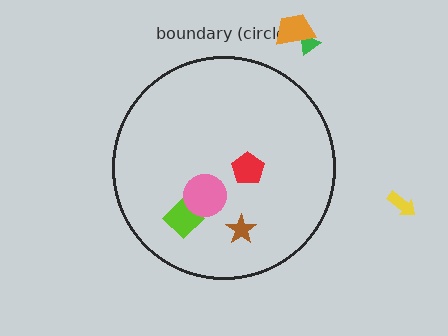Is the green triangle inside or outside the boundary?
Outside.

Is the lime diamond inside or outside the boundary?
Inside.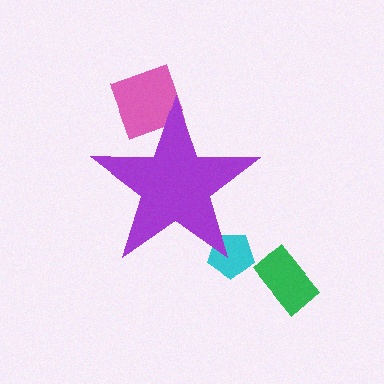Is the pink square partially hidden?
Yes, the pink square is partially hidden behind the purple star.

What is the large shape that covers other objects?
A purple star.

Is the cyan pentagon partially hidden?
Yes, the cyan pentagon is partially hidden behind the purple star.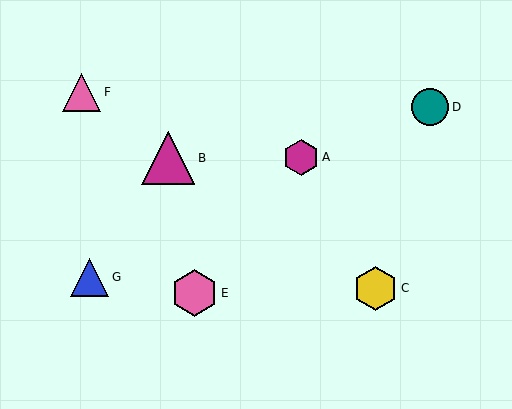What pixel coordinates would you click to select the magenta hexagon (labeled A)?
Click at (301, 157) to select the magenta hexagon A.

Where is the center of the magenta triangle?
The center of the magenta triangle is at (168, 158).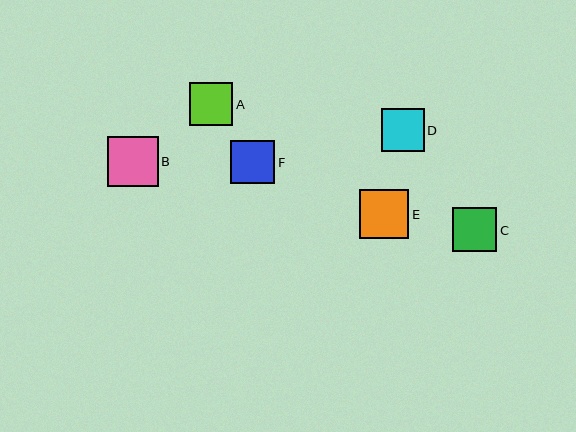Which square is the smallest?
Square D is the smallest with a size of approximately 43 pixels.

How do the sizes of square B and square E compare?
Square B and square E are approximately the same size.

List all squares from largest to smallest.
From largest to smallest: B, E, C, F, A, D.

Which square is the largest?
Square B is the largest with a size of approximately 51 pixels.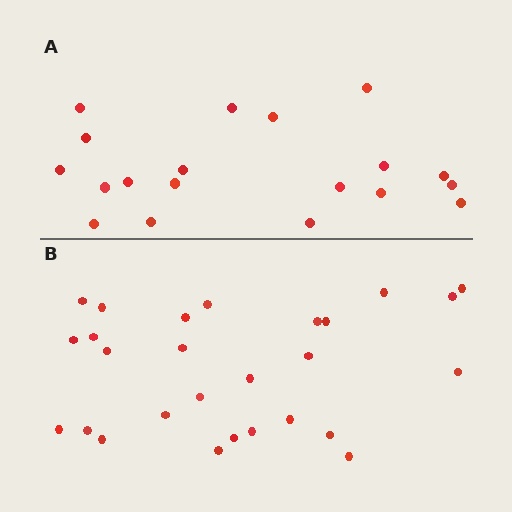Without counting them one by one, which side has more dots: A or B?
Region B (the bottom region) has more dots.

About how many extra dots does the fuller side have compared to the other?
Region B has roughly 8 or so more dots than region A.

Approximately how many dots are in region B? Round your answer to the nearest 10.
About 30 dots. (The exact count is 27, which rounds to 30.)